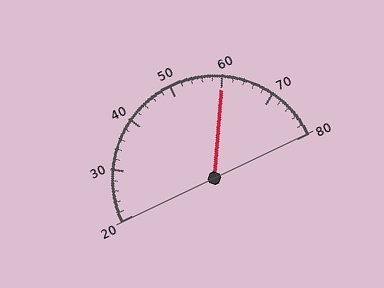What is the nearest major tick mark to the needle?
The nearest major tick mark is 60.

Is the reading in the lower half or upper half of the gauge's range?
The reading is in the upper half of the range (20 to 80).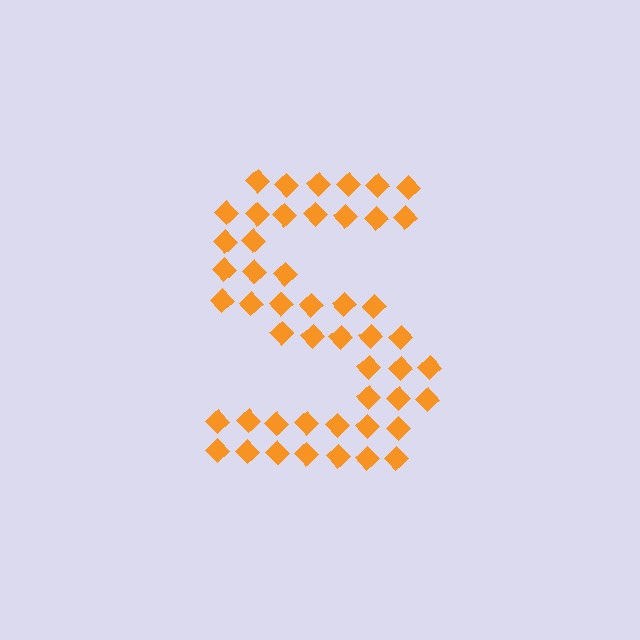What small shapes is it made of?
It is made of small diamonds.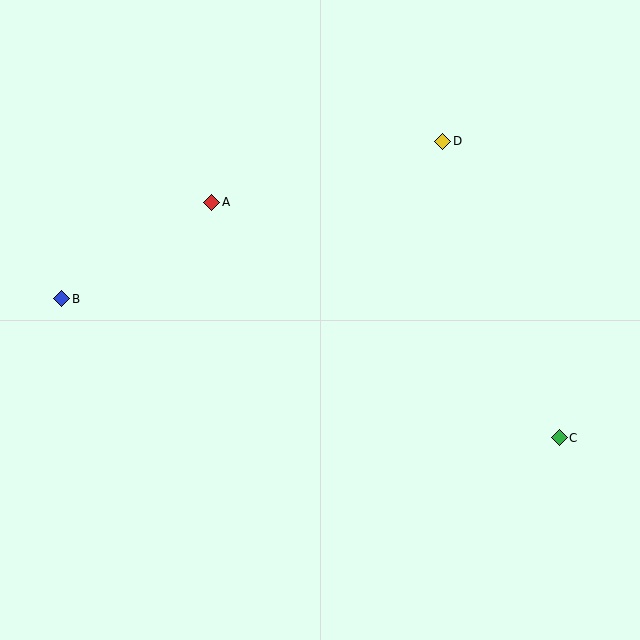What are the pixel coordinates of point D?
Point D is at (443, 141).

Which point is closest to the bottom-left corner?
Point B is closest to the bottom-left corner.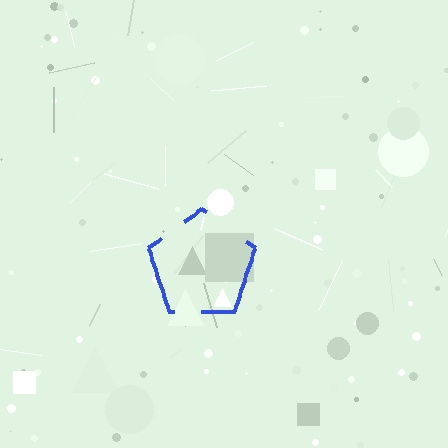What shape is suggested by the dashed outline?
The dashed outline suggests a pentagon.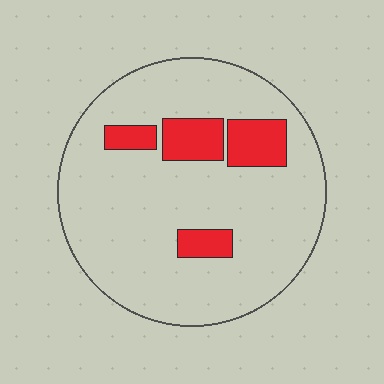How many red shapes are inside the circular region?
4.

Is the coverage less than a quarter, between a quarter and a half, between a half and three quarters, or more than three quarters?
Less than a quarter.